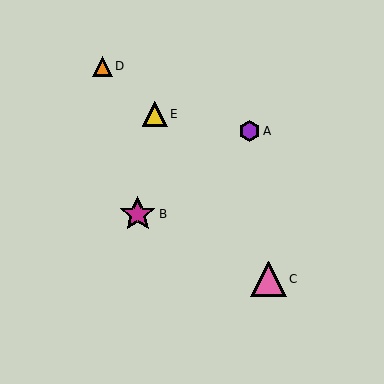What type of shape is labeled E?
Shape E is a yellow triangle.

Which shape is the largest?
The magenta star (labeled B) is the largest.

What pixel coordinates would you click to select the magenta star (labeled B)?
Click at (138, 214) to select the magenta star B.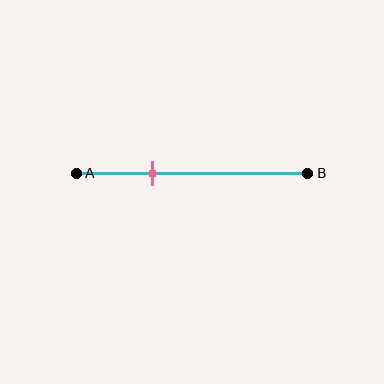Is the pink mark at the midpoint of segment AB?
No, the mark is at about 35% from A, not at the 50% midpoint.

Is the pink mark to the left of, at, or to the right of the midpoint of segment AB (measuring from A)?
The pink mark is to the left of the midpoint of segment AB.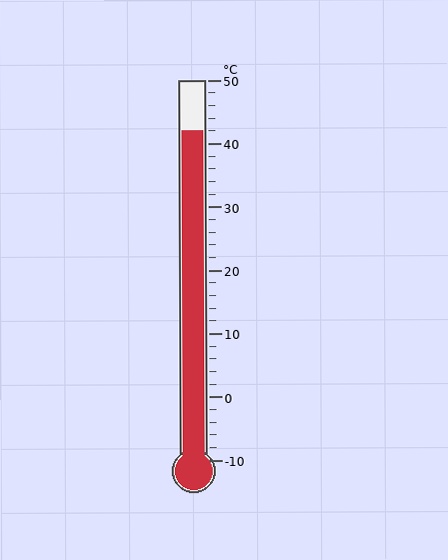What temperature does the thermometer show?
The thermometer shows approximately 42°C.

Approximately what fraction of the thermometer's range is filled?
The thermometer is filled to approximately 85% of its range.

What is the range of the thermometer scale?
The thermometer scale ranges from -10°C to 50°C.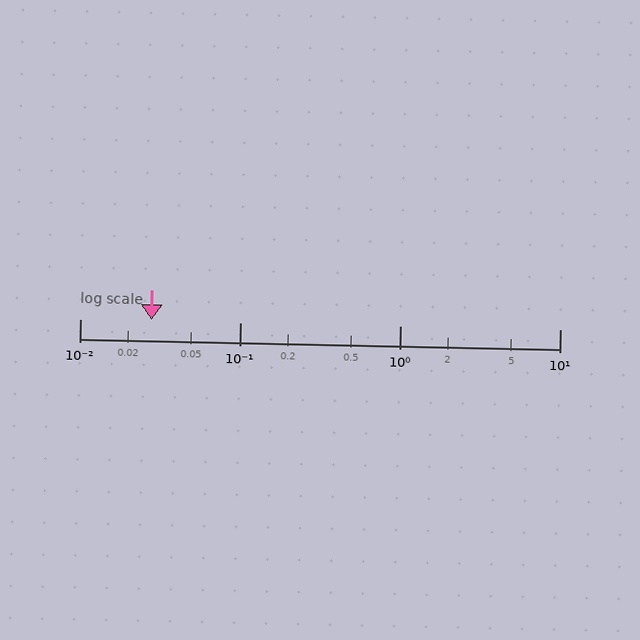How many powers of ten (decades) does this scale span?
The scale spans 3 decades, from 0.01 to 10.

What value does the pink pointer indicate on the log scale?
The pointer indicates approximately 0.028.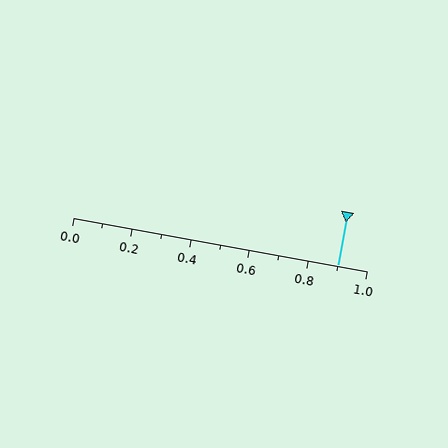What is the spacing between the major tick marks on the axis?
The major ticks are spaced 0.2 apart.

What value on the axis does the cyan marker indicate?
The marker indicates approximately 0.9.